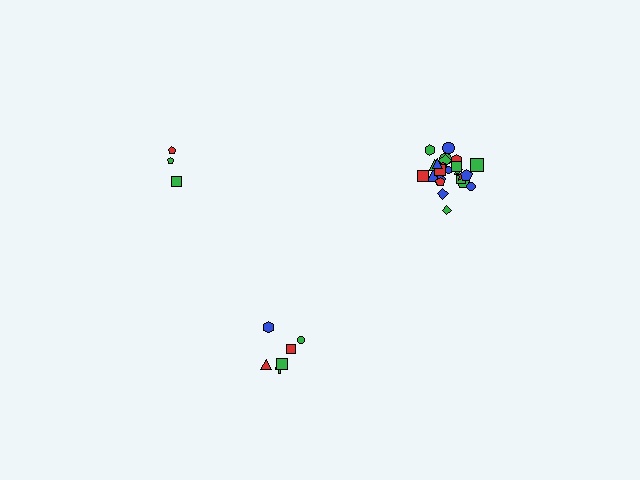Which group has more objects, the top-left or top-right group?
The top-right group.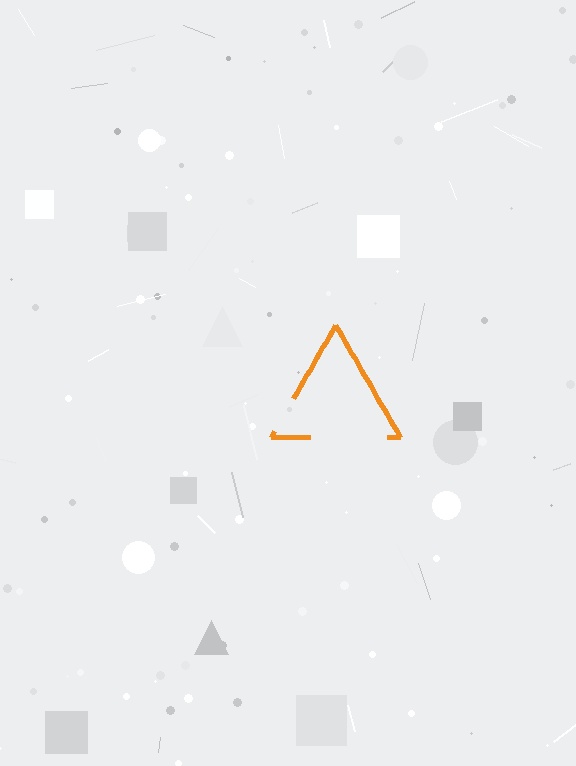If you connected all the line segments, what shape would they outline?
They would outline a triangle.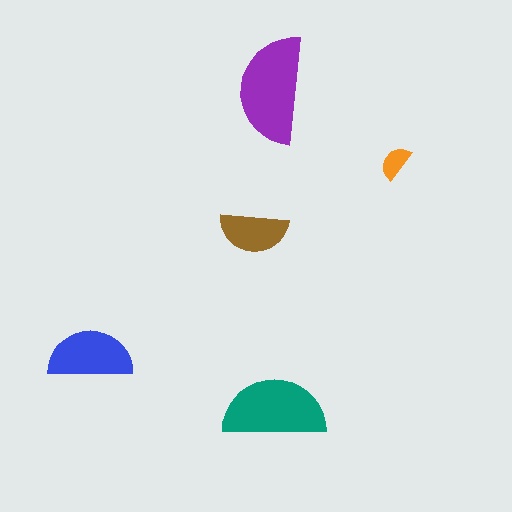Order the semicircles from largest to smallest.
the purple one, the teal one, the blue one, the brown one, the orange one.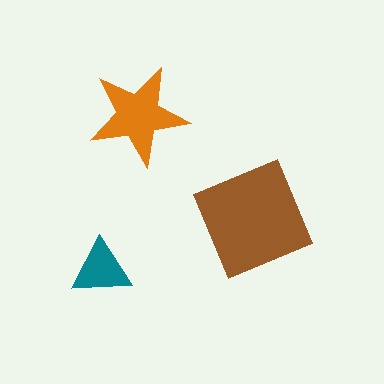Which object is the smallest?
The teal triangle.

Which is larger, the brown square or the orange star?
The brown square.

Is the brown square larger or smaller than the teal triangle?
Larger.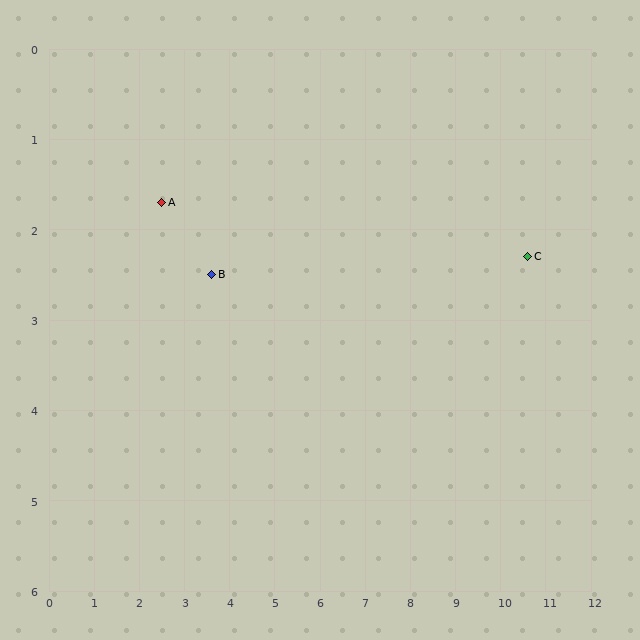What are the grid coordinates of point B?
Point B is at approximately (3.6, 2.5).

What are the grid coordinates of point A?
Point A is at approximately (2.5, 1.7).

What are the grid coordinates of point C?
Point C is at approximately (10.6, 2.3).